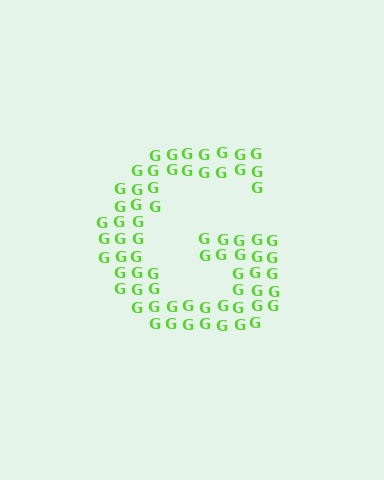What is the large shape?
The large shape is the letter G.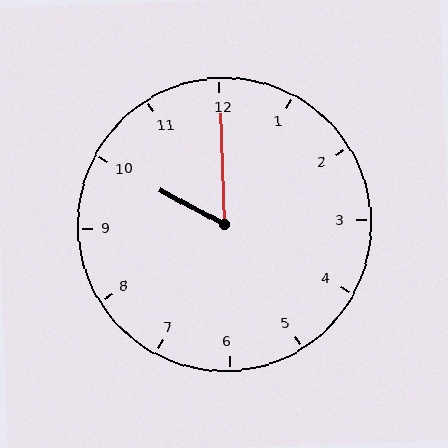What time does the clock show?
10:00.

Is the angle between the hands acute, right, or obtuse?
It is acute.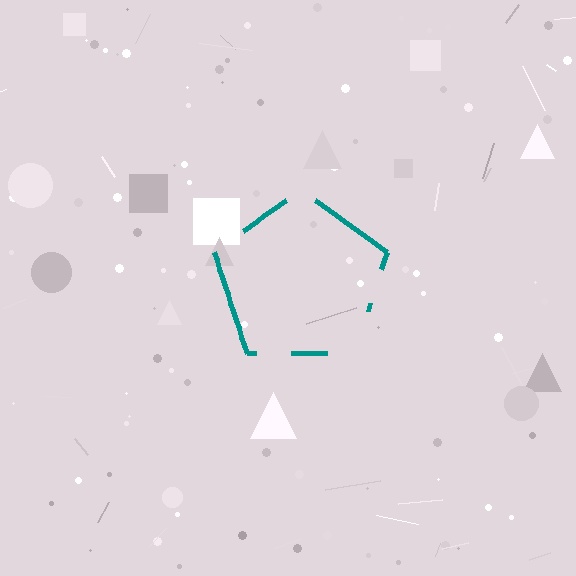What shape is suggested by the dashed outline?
The dashed outline suggests a pentagon.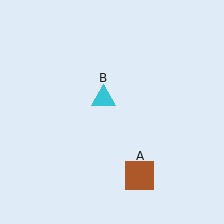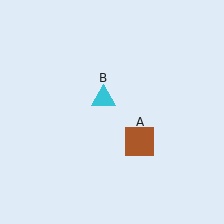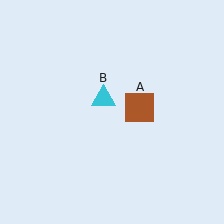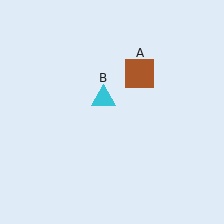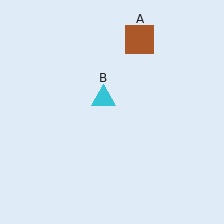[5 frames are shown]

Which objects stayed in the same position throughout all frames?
Cyan triangle (object B) remained stationary.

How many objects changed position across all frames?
1 object changed position: brown square (object A).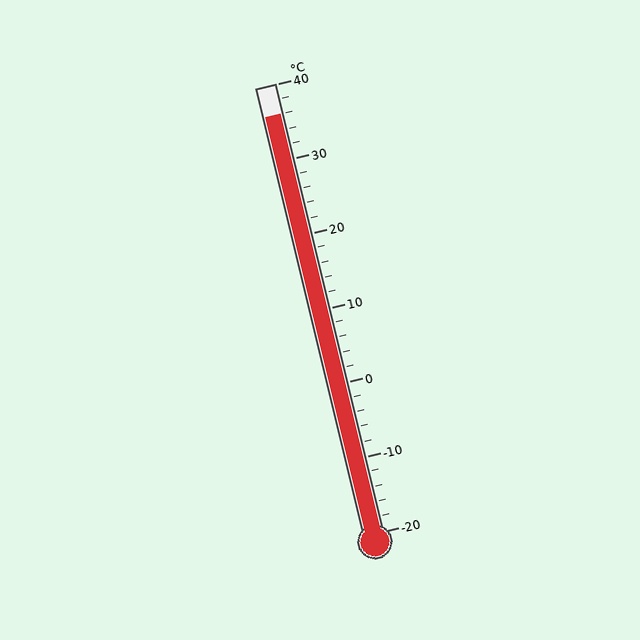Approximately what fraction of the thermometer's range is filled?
The thermometer is filled to approximately 95% of its range.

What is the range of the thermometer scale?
The thermometer scale ranges from -20°C to 40°C.